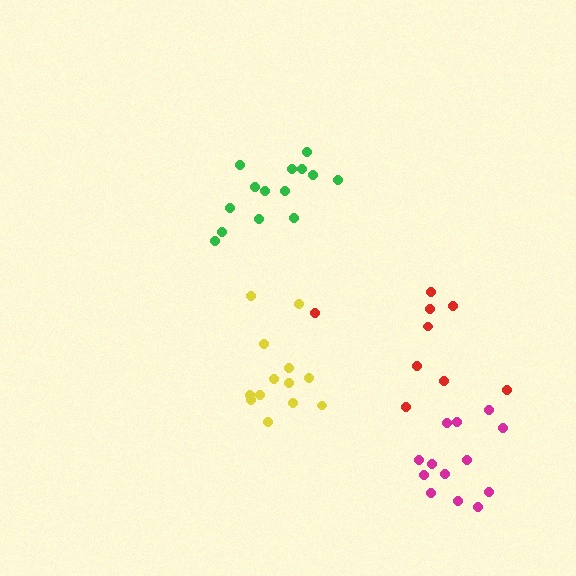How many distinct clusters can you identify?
There are 4 distinct clusters.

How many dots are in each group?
Group 1: 13 dots, Group 2: 13 dots, Group 3: 14 dots, Group 4: 9 dots (49 total).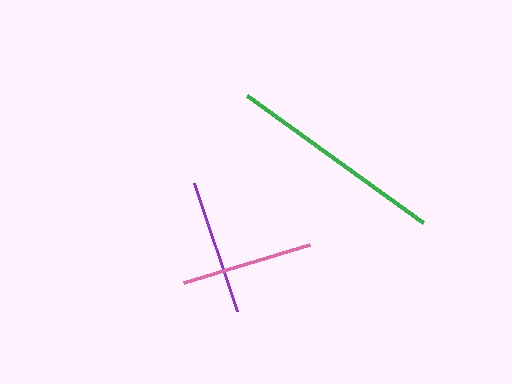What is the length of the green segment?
The green segment is approximately 217 pixels long.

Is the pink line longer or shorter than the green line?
The green line is longer than the pink line.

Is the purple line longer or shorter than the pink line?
The purple line is longer than the pink line.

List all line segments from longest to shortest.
From longest to shortest: green, purple, pink.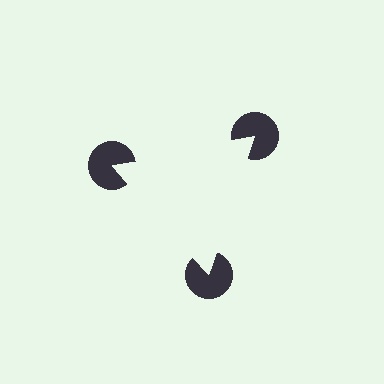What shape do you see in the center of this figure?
An illusory triangle — its edges are inferred from the aligned wedge cuts in the pac-man discs, not physically drawn.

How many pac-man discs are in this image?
There are 3 — one at each vertex of the illusory triangle.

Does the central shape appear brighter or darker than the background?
It typically appears slightly brighter than the background, even though no actual brightness change is drawn.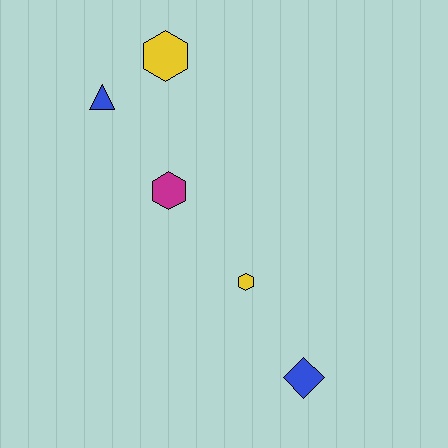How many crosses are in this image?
There are no crosses.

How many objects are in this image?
There are 5 objects.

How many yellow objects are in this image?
There are 2 yellow objects.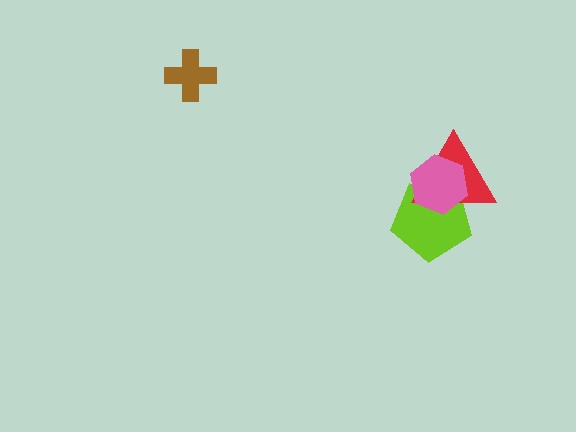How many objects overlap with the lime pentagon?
2 objects overlap with the lime pentagon.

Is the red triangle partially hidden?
Yes, it is partially covered by another shape.